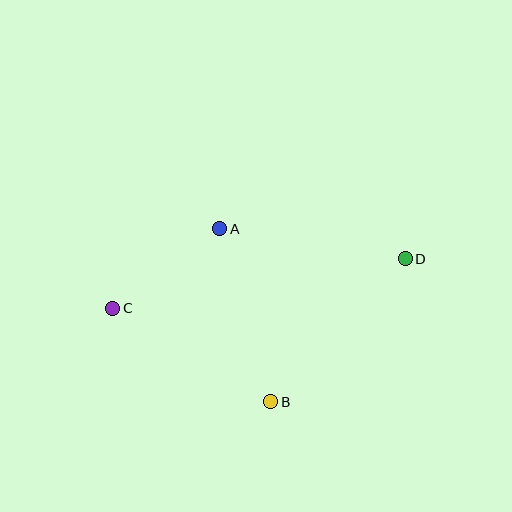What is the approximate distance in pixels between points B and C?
The distance between B and C is approximately 183 pixels.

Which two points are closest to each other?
Points A and C are closest to each other.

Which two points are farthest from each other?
Points C and D are farthest from each other.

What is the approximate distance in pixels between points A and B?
The distance between A and B is approximately 180 pixels.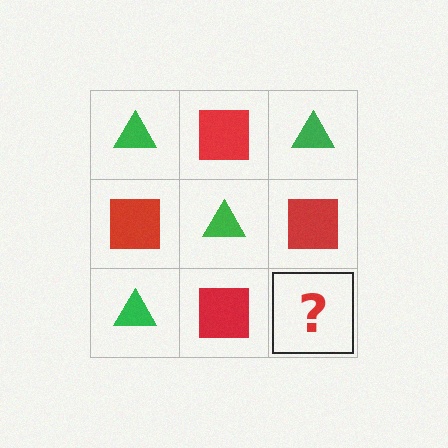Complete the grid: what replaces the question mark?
The question mark should be replaced with a green triangle.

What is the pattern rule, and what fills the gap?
The rule is that it alternates green triangle and red square in a checkerboard pattern. The gap should be filled with a green triangle.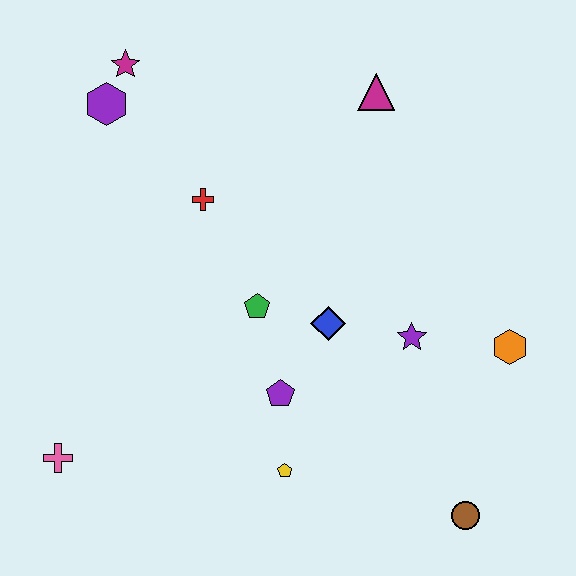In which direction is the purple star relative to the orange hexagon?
The purple star is to the left of the orange hexagon.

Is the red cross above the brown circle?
Yes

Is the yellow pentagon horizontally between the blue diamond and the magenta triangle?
No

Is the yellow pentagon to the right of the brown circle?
No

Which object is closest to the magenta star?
The purple hexagon is closest to the magenta star.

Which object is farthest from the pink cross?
The magenta triangle is farthest from the pink cross.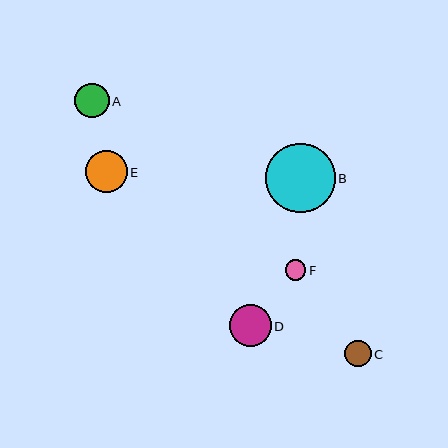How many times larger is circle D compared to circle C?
Circle D is approximately 1.6 times the size of circle C.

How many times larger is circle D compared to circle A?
Circle D is approximately 1.2 times the size of circle A.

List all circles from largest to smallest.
From largest to smallest: B, E, D, A, C, F.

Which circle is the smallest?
Circle F is the smallest with a size of approximately 20 pixels.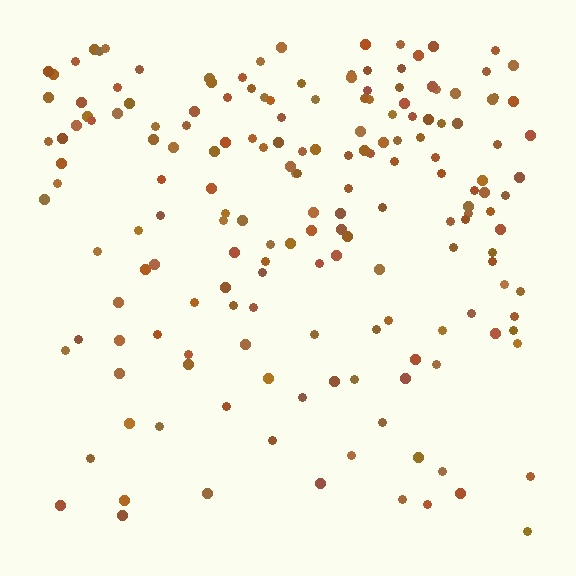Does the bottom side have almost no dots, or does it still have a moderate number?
Still a moderate number, just noticeably fewer than the top.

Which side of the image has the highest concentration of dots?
The top.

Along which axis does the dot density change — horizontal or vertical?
Vertical.